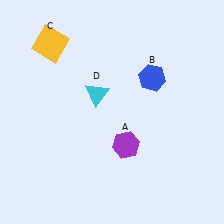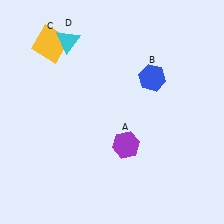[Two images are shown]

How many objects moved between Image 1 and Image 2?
1 object moved between the two images.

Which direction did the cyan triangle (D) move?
The cyan triangle (D) moved up.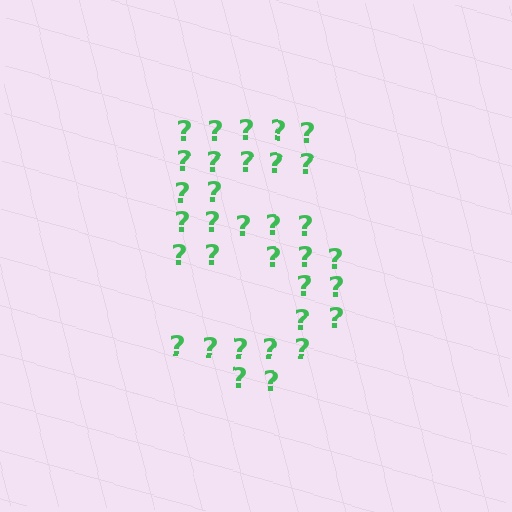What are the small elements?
The small elements are question marks.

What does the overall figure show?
The overall figure shows the digit 5.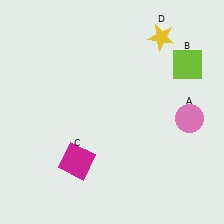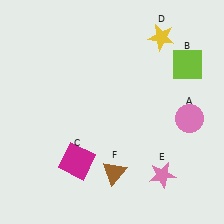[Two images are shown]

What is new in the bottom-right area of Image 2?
A brown triangle (F) was added in the bottom-right area of Image 2.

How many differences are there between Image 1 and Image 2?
There are 2 differences between the two images.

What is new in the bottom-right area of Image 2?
A pink star (E) was added in the bottom-right area of Image 2.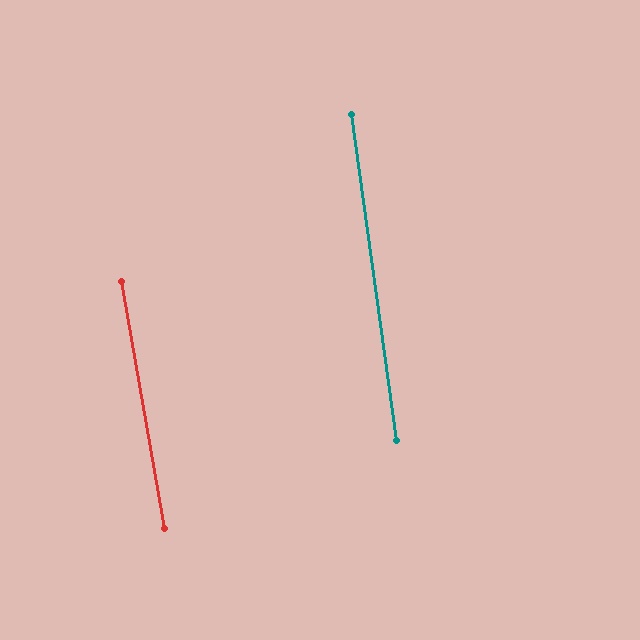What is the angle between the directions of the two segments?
Approximately 2 degrees.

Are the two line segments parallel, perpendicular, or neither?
Parallel — their directions differ by only 1.9°.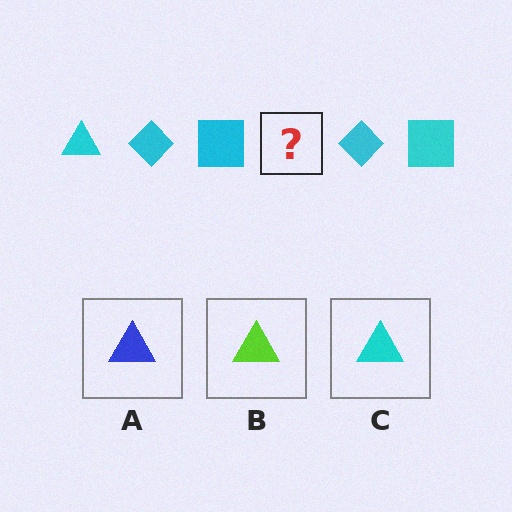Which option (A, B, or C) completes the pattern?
C.